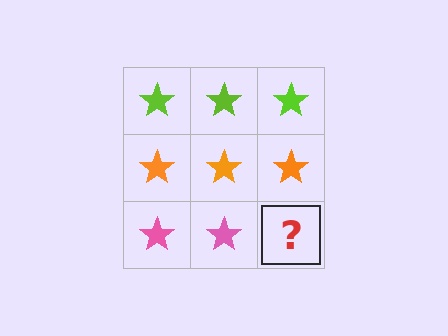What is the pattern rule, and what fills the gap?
The rule is that each row has a consistent color. The gap should be filled with a pink star.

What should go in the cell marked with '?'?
The missing cell should contain a pink star.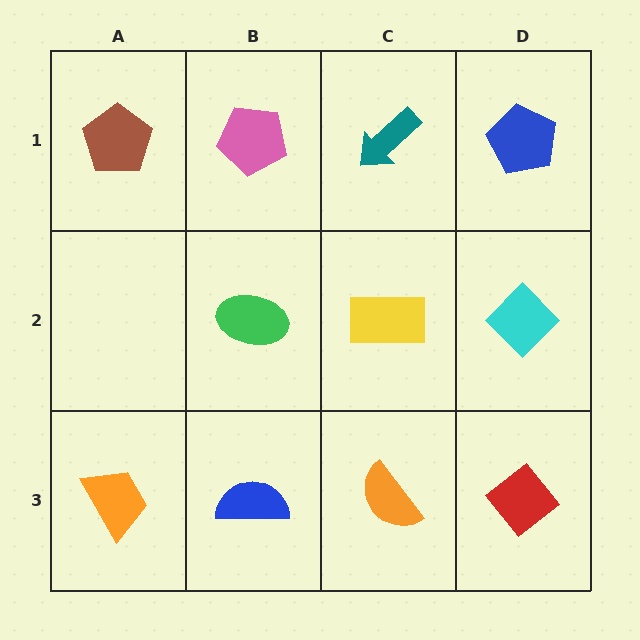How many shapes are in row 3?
4 shapes.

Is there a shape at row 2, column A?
No, that cell is empty.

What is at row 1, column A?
A brown pentagon.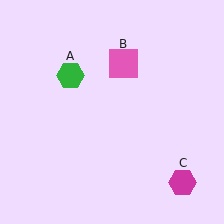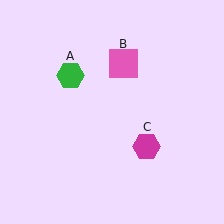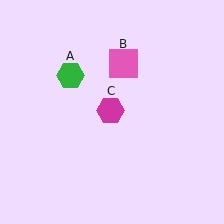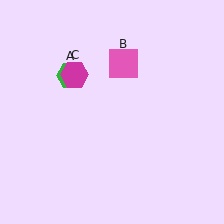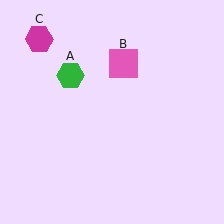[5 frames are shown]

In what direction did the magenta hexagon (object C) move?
The magenta hexagon (object C) moved up and to the left.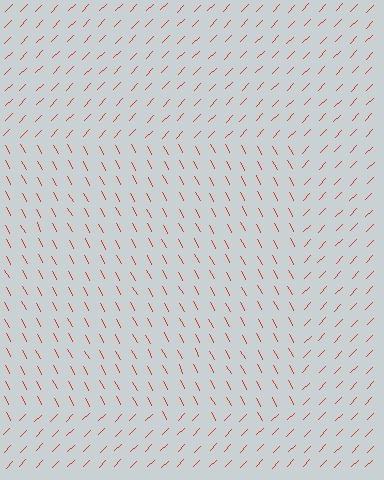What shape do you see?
I see a rectangle.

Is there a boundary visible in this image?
Yes, there is a texture boundary formed by a change in line orientation.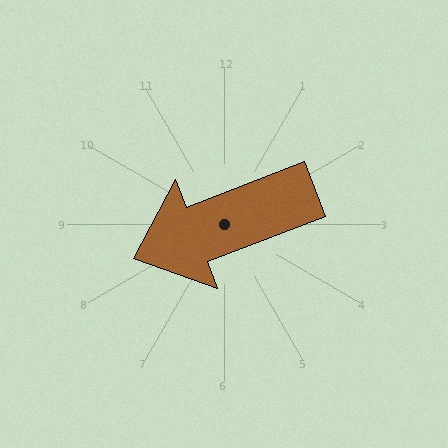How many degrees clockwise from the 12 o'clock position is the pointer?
Approximately 249 degrees.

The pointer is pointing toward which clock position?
Roughly 8 o'clock.